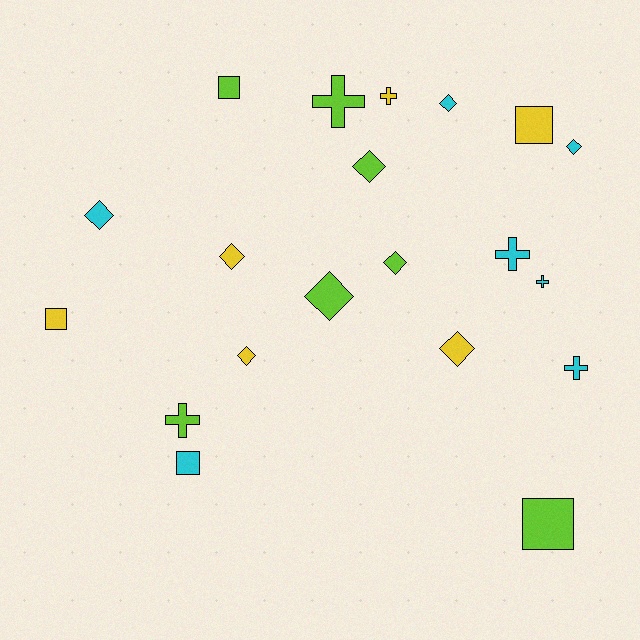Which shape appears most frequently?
Diamond, with 9 objects.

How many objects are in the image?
There are 20 objects.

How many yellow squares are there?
There are 2 yellow squares.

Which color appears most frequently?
Cyan, with 7 objects.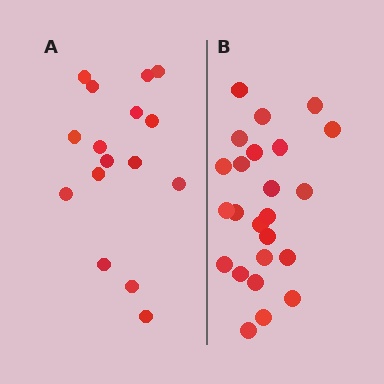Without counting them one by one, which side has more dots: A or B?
Region B (the right region) has more dots.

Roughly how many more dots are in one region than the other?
Region B has roughly 8 or so more dots than region A.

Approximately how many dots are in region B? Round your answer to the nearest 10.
About 20 dots. (The exact count is 24, which rounds to 20.)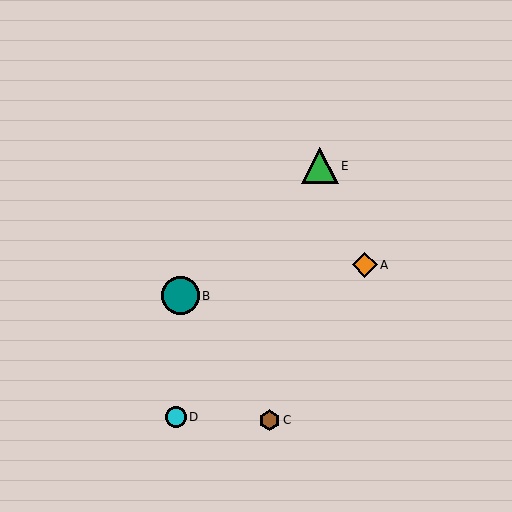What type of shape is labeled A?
Shape A is an orange diamond.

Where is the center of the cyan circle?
The center of the cyan circle is at (176, 417).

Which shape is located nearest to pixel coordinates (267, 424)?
The brown hexagon (labeled C) at (270, 420) is nearest to that location.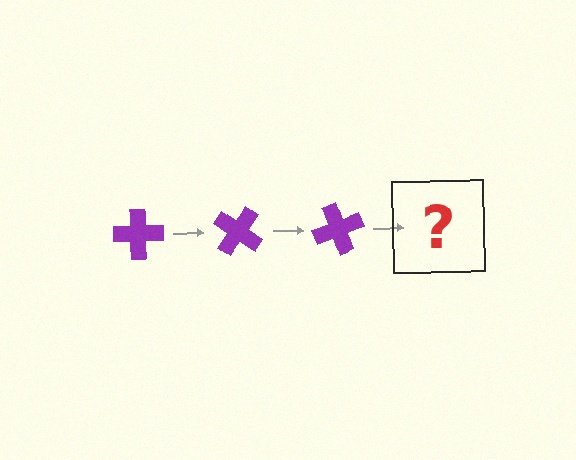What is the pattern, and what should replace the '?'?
The pattern is that the cross rotates 35 degrees each step. The '?' should be a purple cross rotated 105 degrees.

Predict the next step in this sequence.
The next step is a purple cross rotated 105 degrees.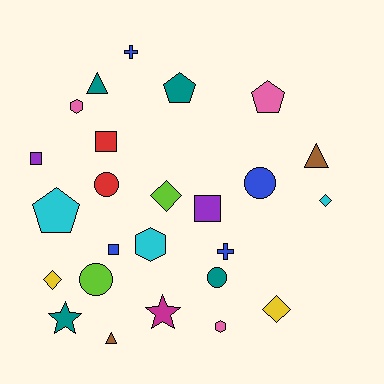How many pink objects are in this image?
There are 3 pink objects.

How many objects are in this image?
There are 25 objects.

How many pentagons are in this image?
There are 3 pentagons.